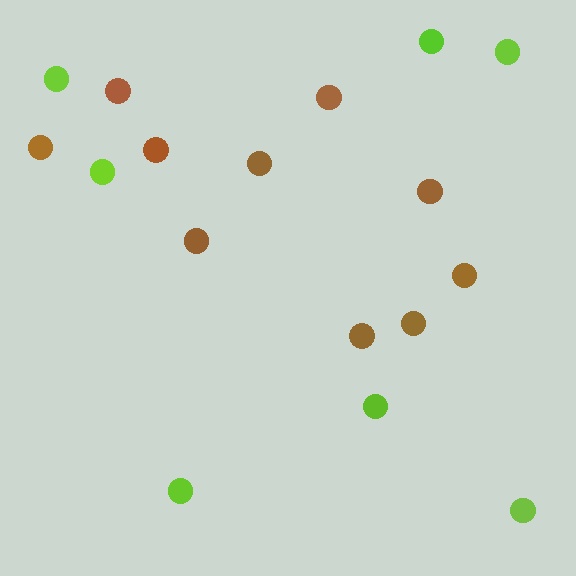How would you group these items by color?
There are 2 groups: one group of lime circles (7) and one group of brown circles (10).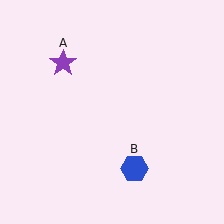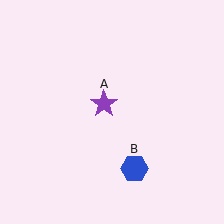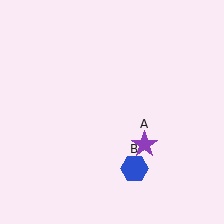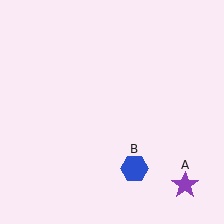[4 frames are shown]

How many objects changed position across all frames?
1 object changed position: purple star (object A).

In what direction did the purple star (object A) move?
The purple star (object A) moved down and to the right.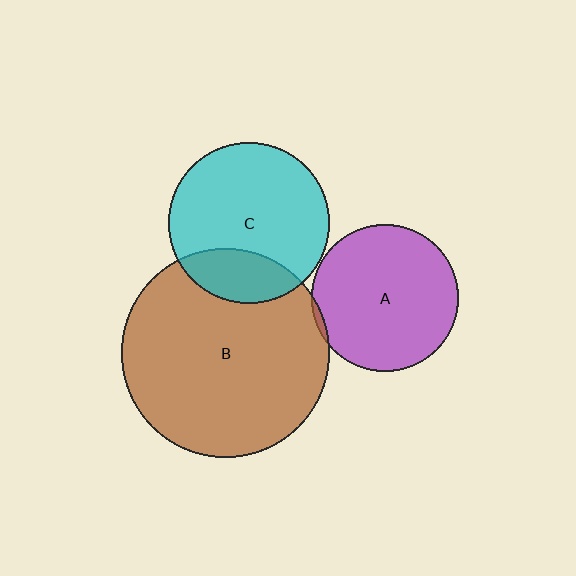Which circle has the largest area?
Circle B (brown).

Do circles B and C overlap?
Yes.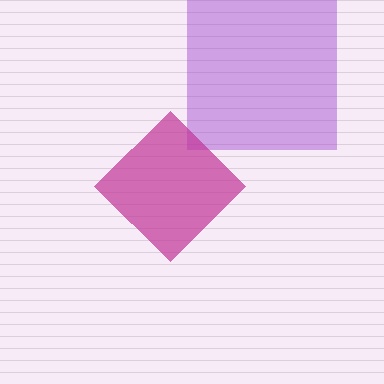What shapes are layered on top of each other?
The layered shapes are: a purple square, a magenta diamond.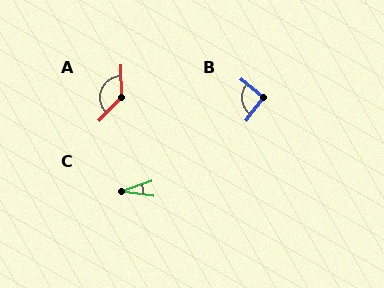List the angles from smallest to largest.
C (27°), B (93°), A (134°).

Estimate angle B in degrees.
Approximately 93 degrees.